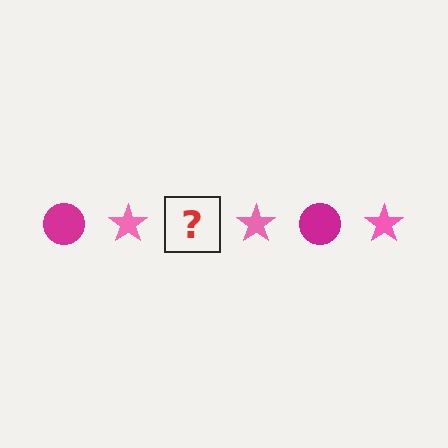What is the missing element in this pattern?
The missing element is a magenta circle.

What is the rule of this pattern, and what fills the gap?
The rule is that the pattern alternates between magenta circle and pink star. The gap should be filled with a magenta circle.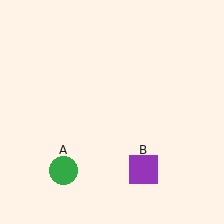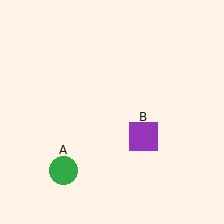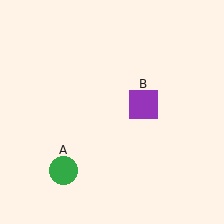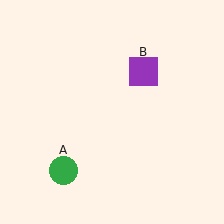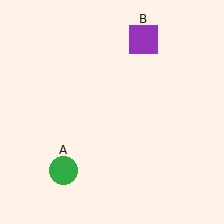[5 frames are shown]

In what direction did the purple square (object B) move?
The purple square (object B) moved up.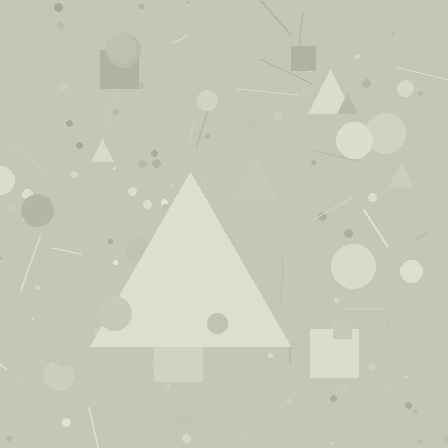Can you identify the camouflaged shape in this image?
The camouflaged shape is a triangle.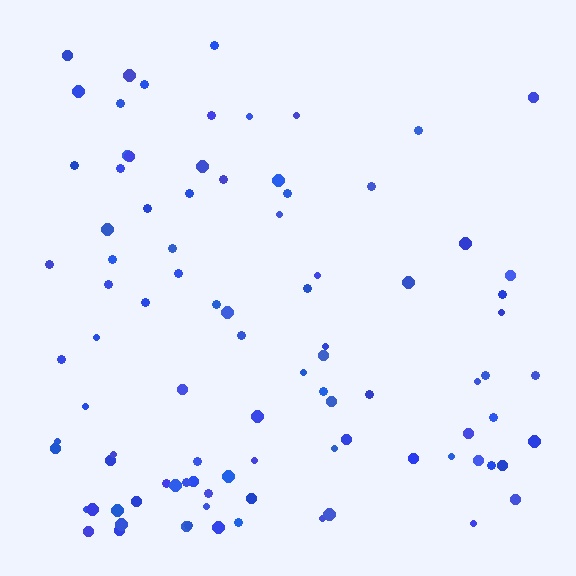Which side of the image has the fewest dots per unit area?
The top.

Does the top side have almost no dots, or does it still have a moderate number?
Still a moderate number, just noticeably fewer than the bottom.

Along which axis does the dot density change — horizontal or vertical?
Vertical.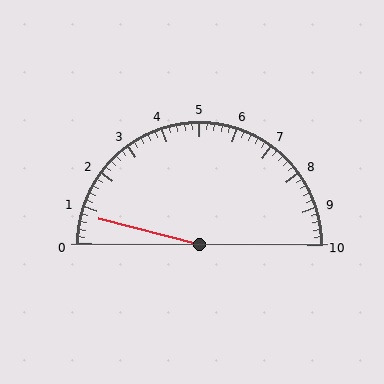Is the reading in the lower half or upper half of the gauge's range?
The reading is in the lower half of the range (0 to 10).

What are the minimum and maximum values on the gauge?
The gauge ranges from 0 to 10.